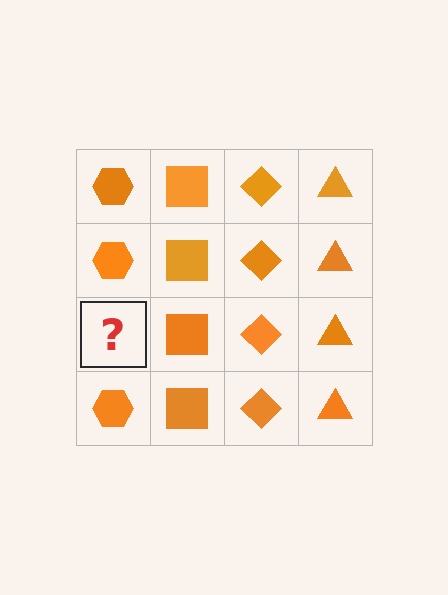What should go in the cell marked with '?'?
The missing cell should contain an orange hexagon.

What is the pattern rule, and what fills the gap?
The rule is that each column has a consistent shape. The gap should be filled with an orange hexagon.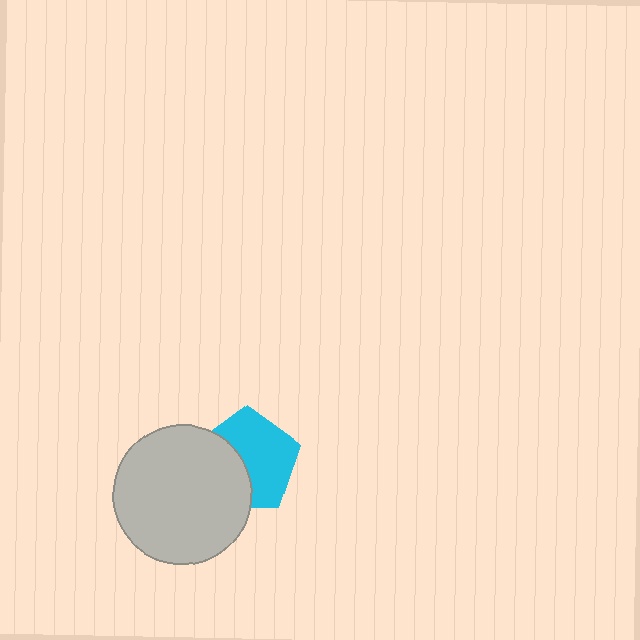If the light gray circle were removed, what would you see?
You would see the complete cyan pentagon.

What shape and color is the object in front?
The object in front is a light gray circle.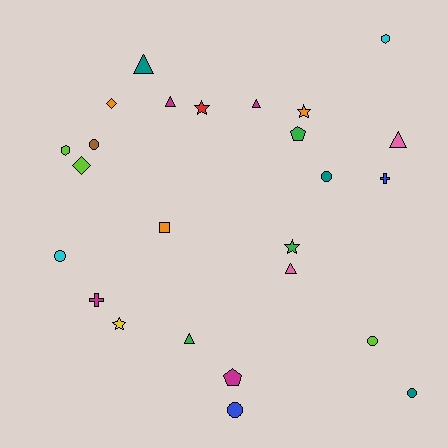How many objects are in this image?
There are 25 objects.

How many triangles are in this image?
There are 6 triangles.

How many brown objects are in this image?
There is 1 brown object.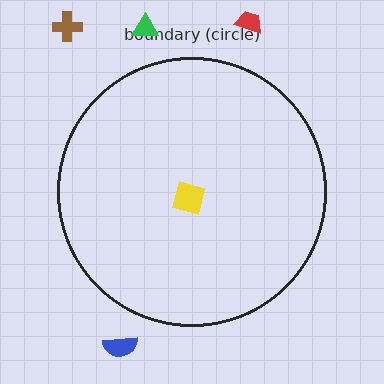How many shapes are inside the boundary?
1 inside, 4 outside.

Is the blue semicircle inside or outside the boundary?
Outside.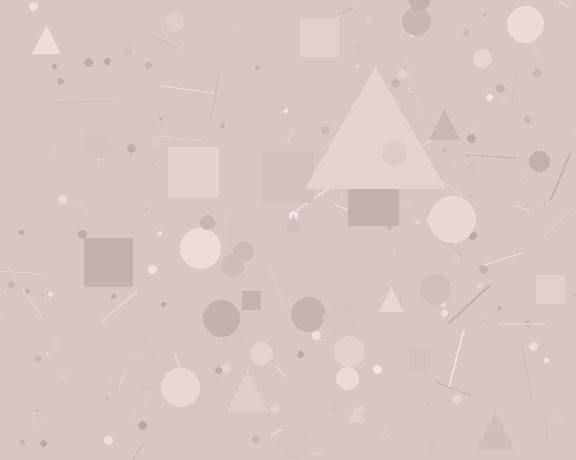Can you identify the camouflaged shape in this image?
The camouflaged shape is a triangle.